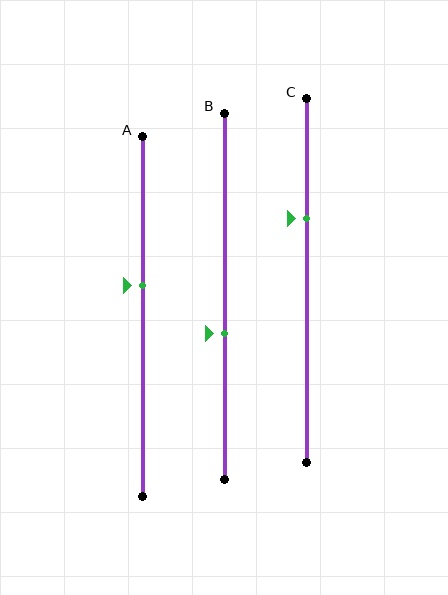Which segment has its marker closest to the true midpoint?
Segment A has its marker closest to the true midpoint.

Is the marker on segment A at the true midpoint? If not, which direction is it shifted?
No, the marker on segment A is shifted upward by about 9% of the segment length.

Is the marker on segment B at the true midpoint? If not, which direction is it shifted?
No, the marker on segment B is shifted downward by about 10% of the segment length.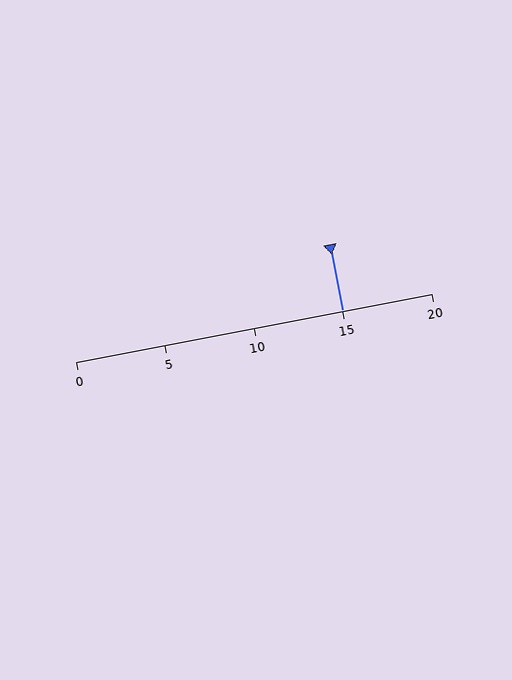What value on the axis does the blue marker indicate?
The marker indicates approximately 15.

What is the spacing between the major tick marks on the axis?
The major ticks are spaced 5 apart.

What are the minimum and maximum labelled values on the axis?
The axis runs from 0 to 20.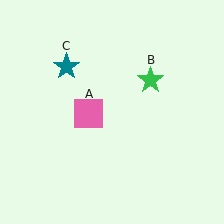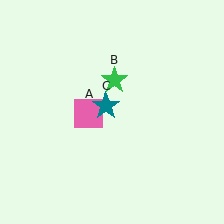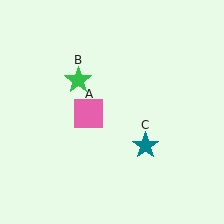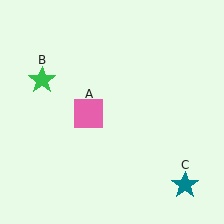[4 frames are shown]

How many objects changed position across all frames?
2 objects changed position: green star (object B), teal star (object C).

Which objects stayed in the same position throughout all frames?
Pink square (object A) remained stationary.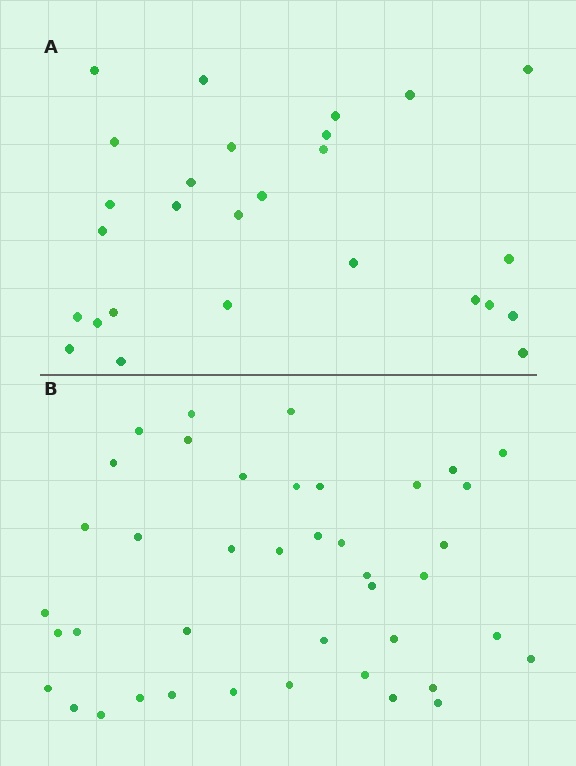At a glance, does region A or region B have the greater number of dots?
Region B (the bottom region) has more dots.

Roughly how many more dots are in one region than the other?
Region B has approximately 15 more dots than region A.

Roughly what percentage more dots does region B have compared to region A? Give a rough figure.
About 50% more.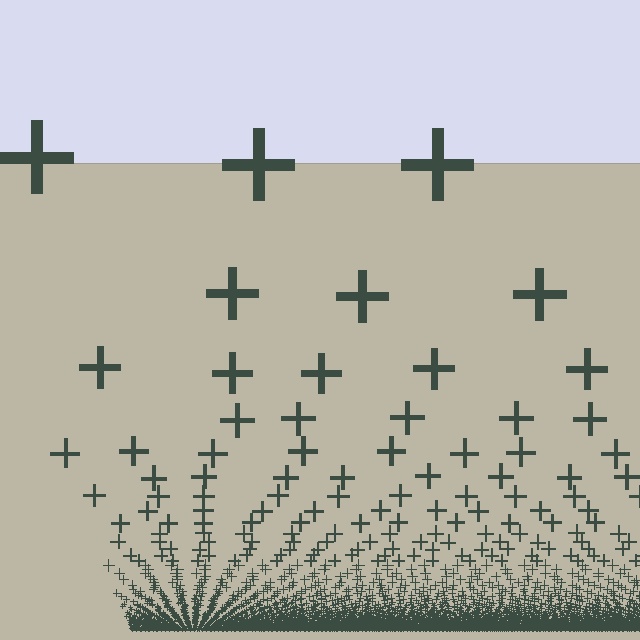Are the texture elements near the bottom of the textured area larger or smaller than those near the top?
Smaller. The gradient is inverted — elements near the bottom are smaller and denser.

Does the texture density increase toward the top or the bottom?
Density increases toward the bottom.